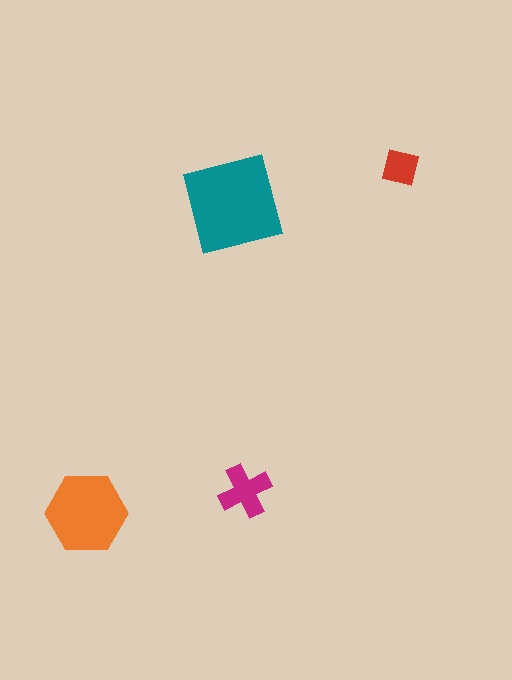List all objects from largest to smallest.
The teal square, the orange hexagon, the magenta cross, the red square.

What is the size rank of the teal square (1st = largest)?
1st.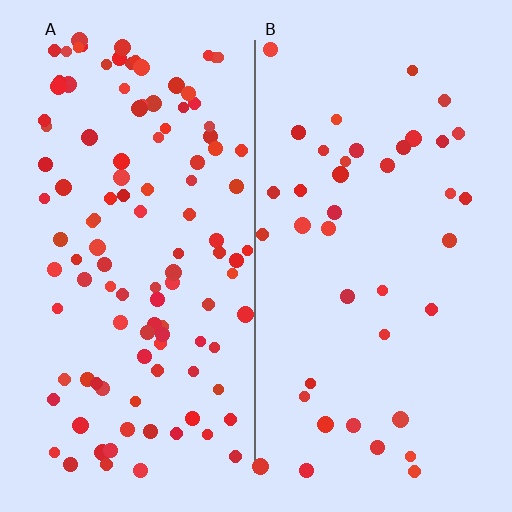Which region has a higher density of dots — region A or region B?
A (the left).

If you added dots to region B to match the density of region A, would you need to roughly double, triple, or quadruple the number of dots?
Approximately triple.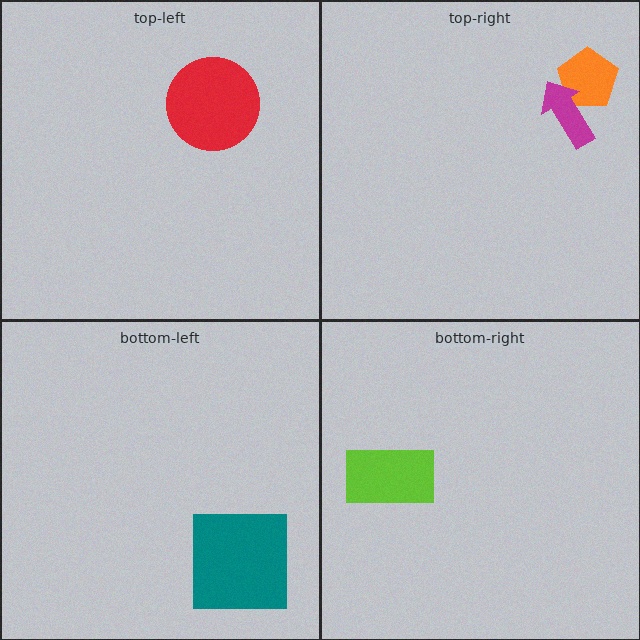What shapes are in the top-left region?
The red circle.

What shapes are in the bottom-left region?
The teal square.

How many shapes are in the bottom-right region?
1.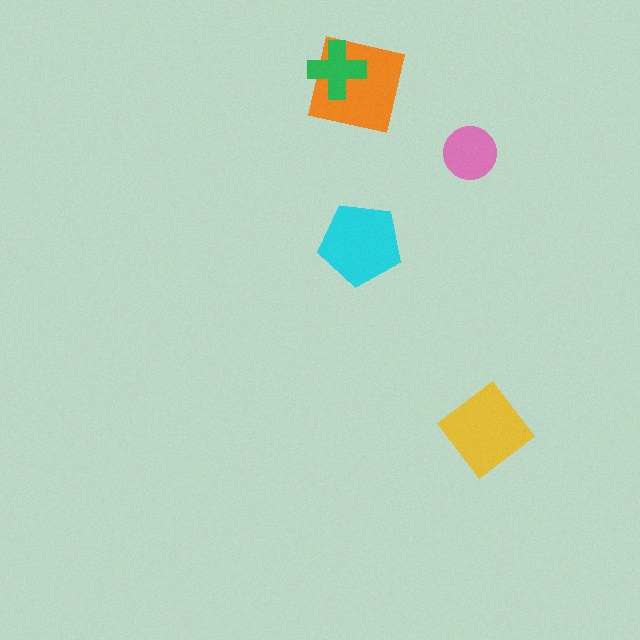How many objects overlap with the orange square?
1 object overlaps with the orange square.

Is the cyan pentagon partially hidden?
No, no other shape covers it.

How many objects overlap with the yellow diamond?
0 objects overlap with the yellow diamond.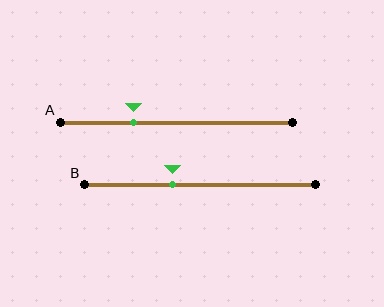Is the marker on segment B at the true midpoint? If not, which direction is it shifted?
No, the marker on segment B is shifted to the left by about 12% of the segment length.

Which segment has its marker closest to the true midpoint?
Segment B has its marker closest to the true midpoint.